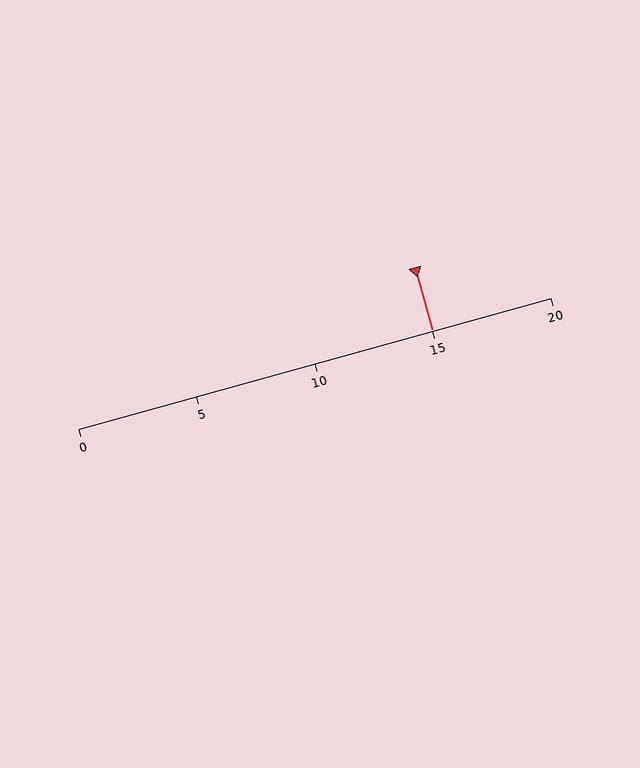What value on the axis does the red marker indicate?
The marker indicates approximately 15.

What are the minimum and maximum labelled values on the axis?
The axis runs from 0 to 20.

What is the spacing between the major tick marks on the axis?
The major ticks are spaced 5 apart.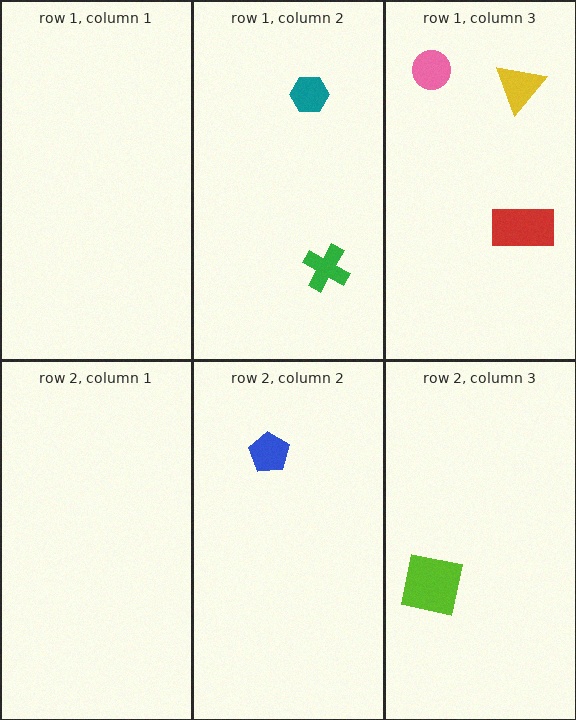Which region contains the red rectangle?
The row 1, column 3 region.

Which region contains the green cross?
The row 1, column 2 region.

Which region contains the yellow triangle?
The row 1, column 3 region.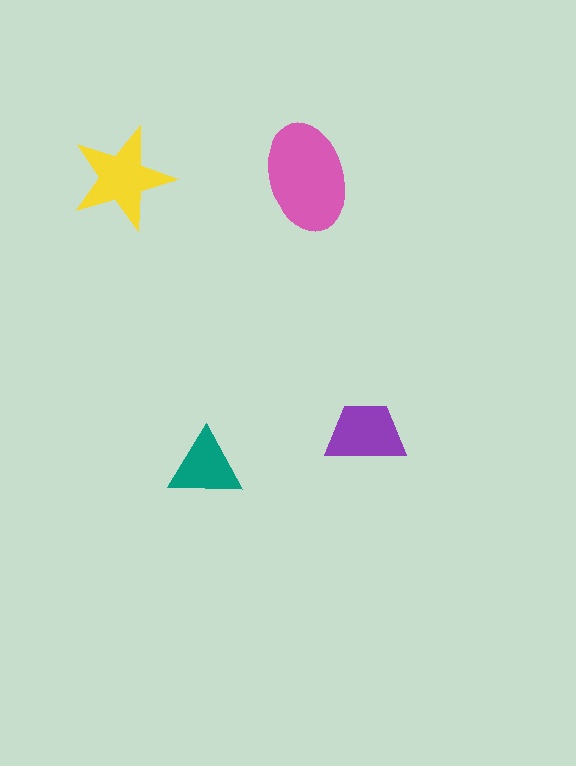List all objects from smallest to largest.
The teal triangle, the purple trapezoid, the yellow star, the pink ellipse.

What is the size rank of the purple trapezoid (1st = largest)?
3rd.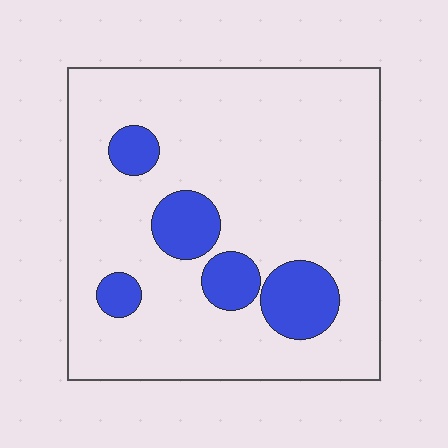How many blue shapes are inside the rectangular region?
5.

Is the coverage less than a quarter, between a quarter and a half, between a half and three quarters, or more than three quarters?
Less than a quarter.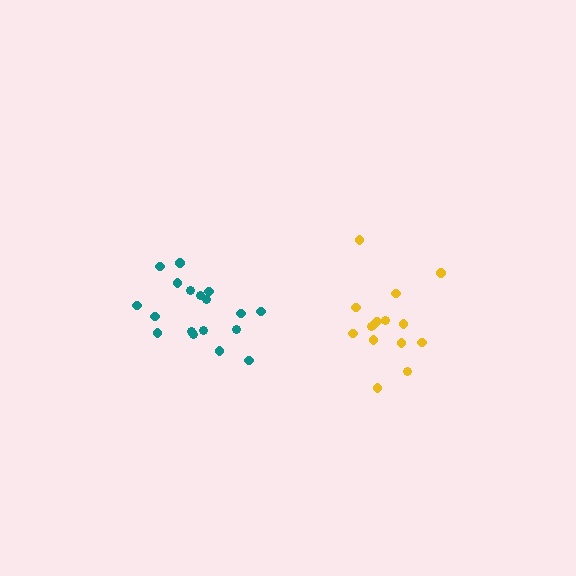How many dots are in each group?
Group 1: 18 dots, Group 2: 15 dots (33 total).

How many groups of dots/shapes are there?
There are 2 groups.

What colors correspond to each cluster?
The clusters are colored: teal, yellow.